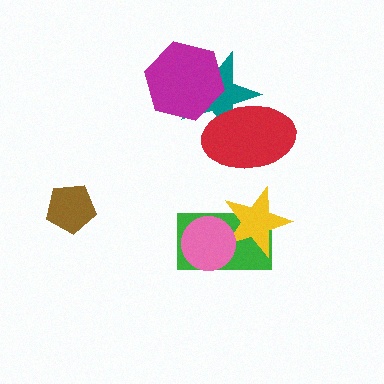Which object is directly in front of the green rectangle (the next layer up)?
The yellow star is directly in front of the green rectangle.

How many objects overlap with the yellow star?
2 objects overlap with the yellow star.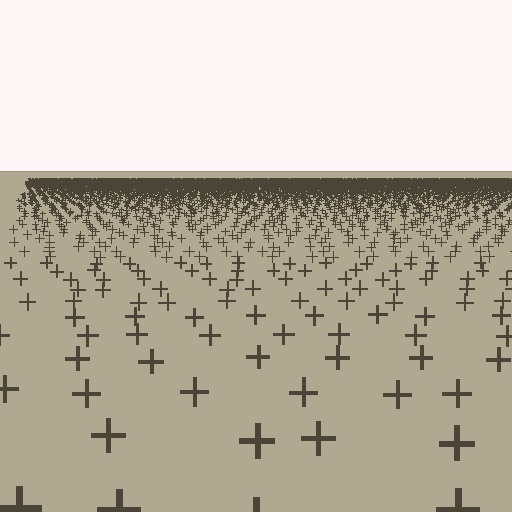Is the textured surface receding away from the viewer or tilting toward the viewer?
The surface is receding away from the viewer. Texture elements get smaller and denser toward the top.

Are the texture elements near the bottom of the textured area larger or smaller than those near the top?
Larger. Near the bottom, elements are closer to the viewer and appear at a bigger on-screen size.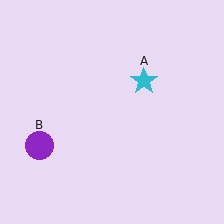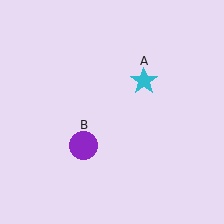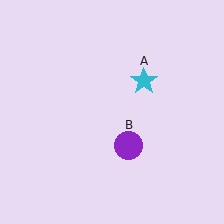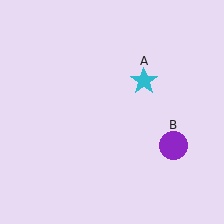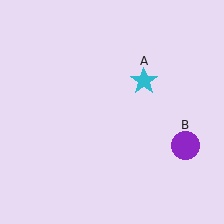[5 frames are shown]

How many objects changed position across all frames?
1 object changed position: purple circle (object B).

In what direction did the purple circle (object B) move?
The purple circle (object B) moved right.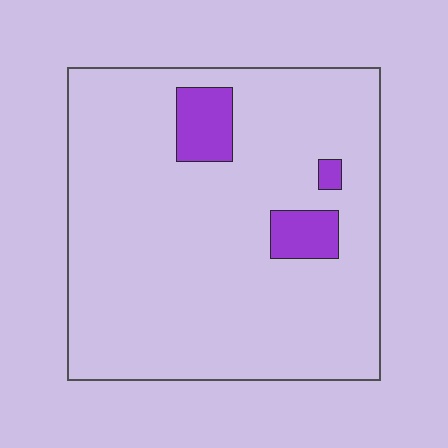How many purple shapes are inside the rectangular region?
3.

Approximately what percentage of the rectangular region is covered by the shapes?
Approximately 10%.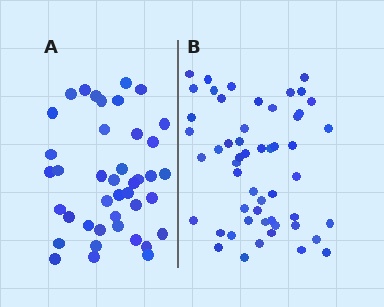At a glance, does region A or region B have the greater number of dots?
Region B (the right region) has more dots.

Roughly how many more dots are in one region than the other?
Region B has roughly 12 or so more dots than region A.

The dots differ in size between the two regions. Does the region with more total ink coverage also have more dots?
No. Region A has more total ink coverage because its dots are larger, but region B actually contains more individual dots. Total area can be misleading — the number of items is what matters here.